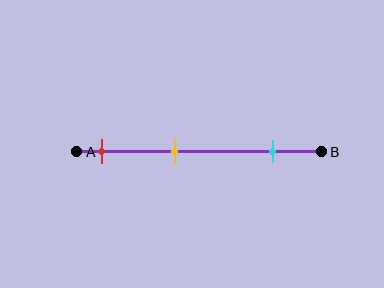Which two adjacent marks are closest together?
The red and yellow marks are the closest adjacent pair.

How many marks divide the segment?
There are 3 marks dividing the segment.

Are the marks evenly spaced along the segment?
Yes, the marks are approximately evenly spaced.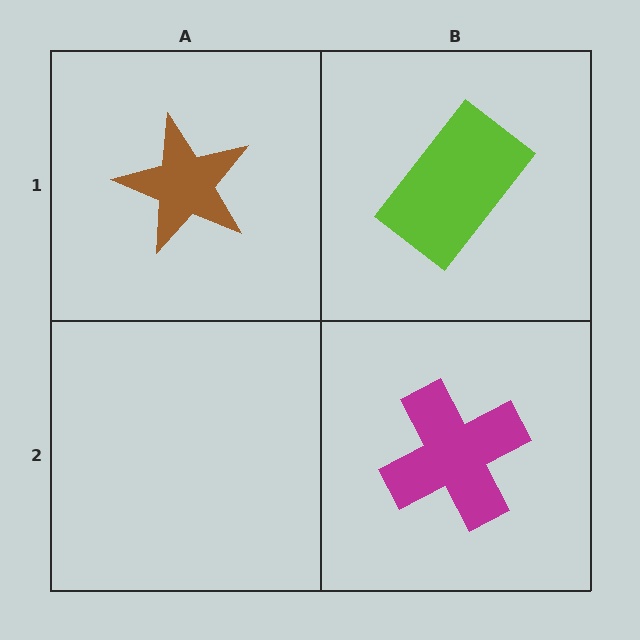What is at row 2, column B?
A magenta cross.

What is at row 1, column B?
A lime rectangle.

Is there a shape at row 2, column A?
No, that cell is empty.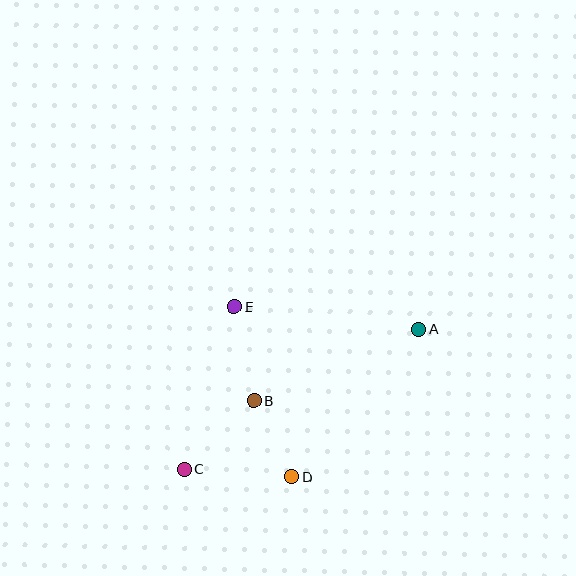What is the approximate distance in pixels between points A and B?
The distance between A and B is approximately 180 pixels.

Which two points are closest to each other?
Points B and D are closest to each other.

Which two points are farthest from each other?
Points A and C are farthest from each other.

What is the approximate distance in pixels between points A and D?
The distance between A and D is approximately 195 pixels.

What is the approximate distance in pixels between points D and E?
The distance between D and E is approximately 180 pixels.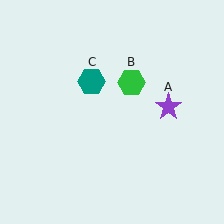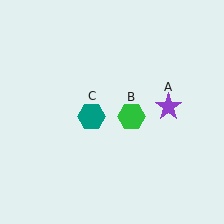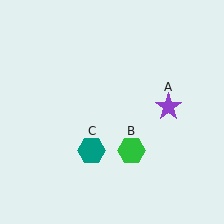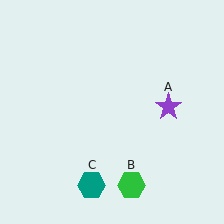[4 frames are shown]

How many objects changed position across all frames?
2 objects changed position: green hexagon (object B), teal hexagon (object C).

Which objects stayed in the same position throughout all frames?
Purple star (object A) remained stationary.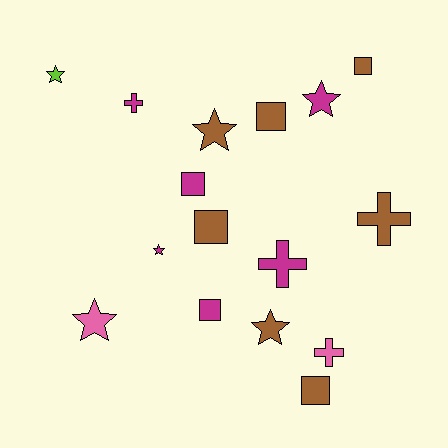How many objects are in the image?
There are 16 objects.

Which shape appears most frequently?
Square, with 6 objects.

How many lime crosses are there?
There are no lime crosses.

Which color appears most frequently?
Brown, with 7 objects.